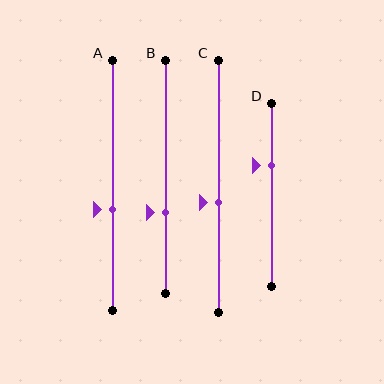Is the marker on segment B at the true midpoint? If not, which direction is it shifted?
No, the marker on segment B is shifted downward by about 15% of the segment length.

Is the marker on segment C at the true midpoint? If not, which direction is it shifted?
No, the marker on segment C is shifted downward by about 6% of the segment length.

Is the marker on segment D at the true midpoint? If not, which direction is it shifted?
No, the marker on segment D is shifted upward by about 16% of the segment length.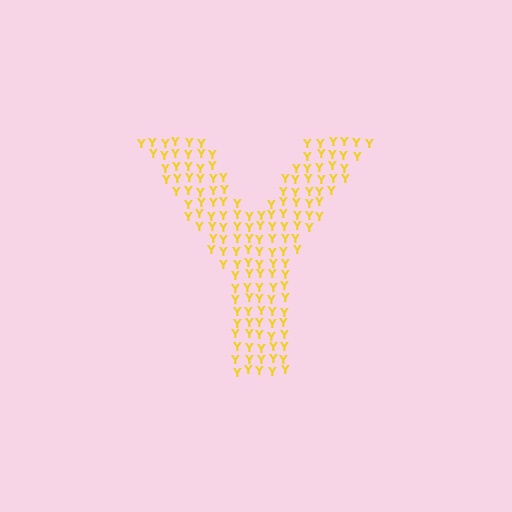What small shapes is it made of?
It is made of small letter Y's.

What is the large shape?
The large shape is the letter Y.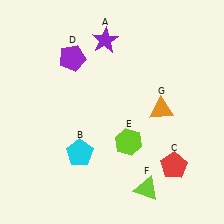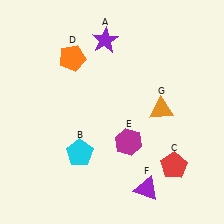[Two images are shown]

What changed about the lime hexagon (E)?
In Image 1, E is lime. In Image 2, it changed to magenta.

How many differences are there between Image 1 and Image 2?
There are 3 differences between the two images.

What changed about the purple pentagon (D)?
In Image 1, D is purple. In Image 2, it changed to orange.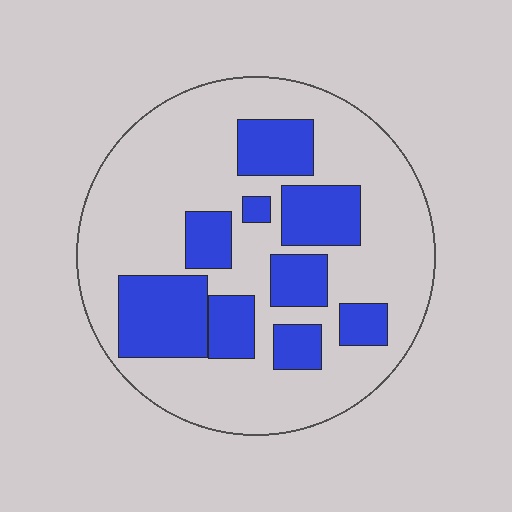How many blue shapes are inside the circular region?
9.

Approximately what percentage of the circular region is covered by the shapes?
Approximately 30%.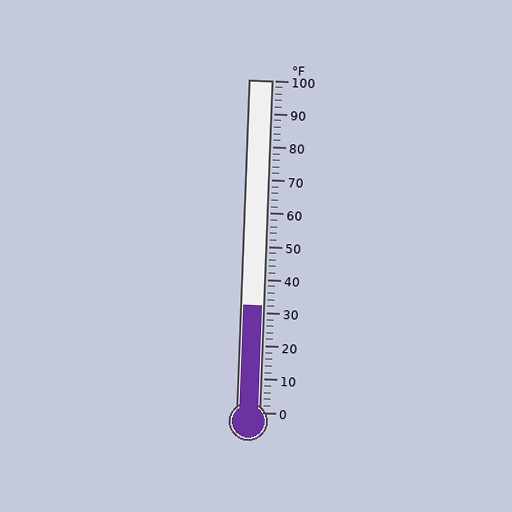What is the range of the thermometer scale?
The thermometer scale ranges from 0°F to 100°F.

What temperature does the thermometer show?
The thermometer shows approximately 32°F.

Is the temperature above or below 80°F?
The temperature is below 80°F.